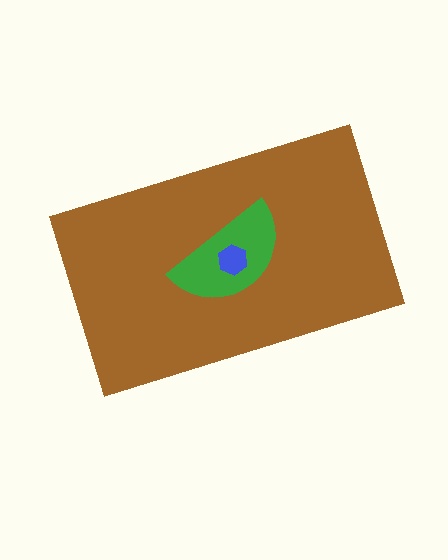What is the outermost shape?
The brown rectangle.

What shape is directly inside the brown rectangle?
The green semicircle.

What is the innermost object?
The blue hexagon.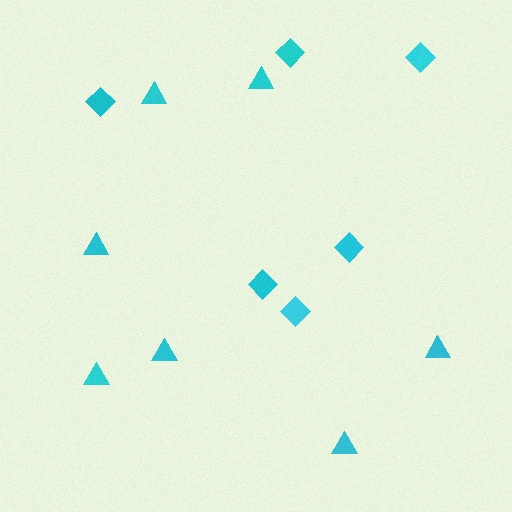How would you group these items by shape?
There are 2 groups: one group of triangles (7) and one group of diamonds (6).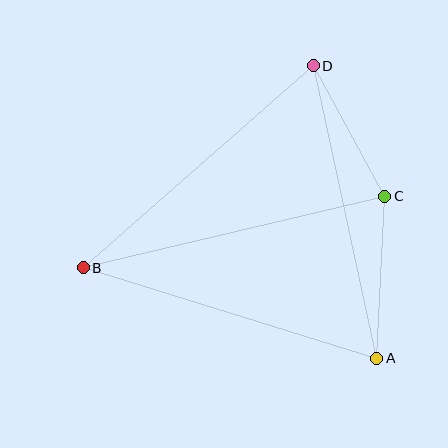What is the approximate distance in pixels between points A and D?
The distance between A and D is approximately 299 pixels.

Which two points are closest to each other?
Points C and D are closest to each other.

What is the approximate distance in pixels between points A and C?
The distance between A and C is approximately 162 pixels.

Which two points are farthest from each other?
Points B and C are farthest from each other.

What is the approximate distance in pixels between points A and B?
The distance between A and B is approximately 307 pixels.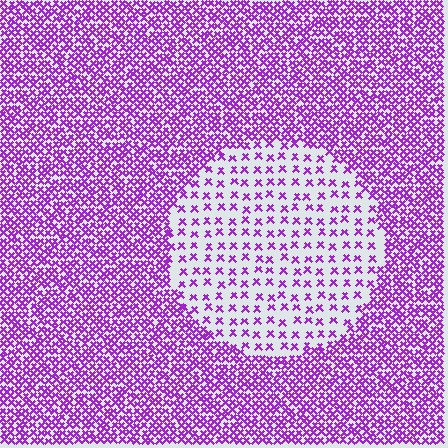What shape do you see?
I see a circle.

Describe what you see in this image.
The image contains small purple elements arranged at two different densities. A circle-shaped region is visible where the elements are less densely packed than the surrounding area.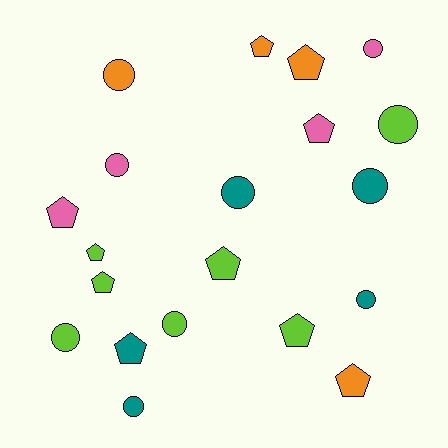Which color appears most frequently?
Lime, with 7 objects.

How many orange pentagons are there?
There are 3 orange pentagons.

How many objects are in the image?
There are 20 objects.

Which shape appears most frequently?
Circle, with 10 objects.